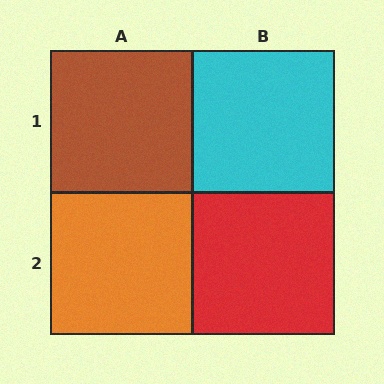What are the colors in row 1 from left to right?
Brown, cyan.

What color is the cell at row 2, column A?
Orange.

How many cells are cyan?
1 cell is cyan.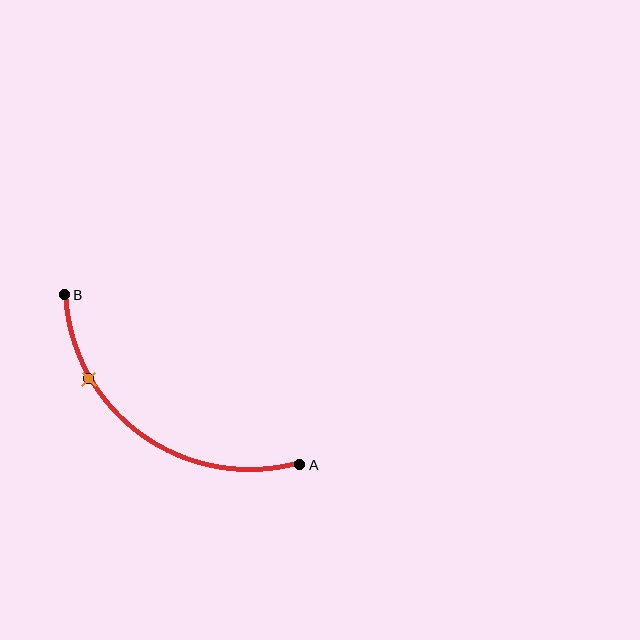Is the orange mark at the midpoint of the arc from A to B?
No. The orange mark lies on the arc but is closer to endpoint B. The arc midpoint would be at the point on the curve equidistant along the arc from both A and B.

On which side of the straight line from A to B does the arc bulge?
The arc bulges below and to the left of the straight line connecting A and B.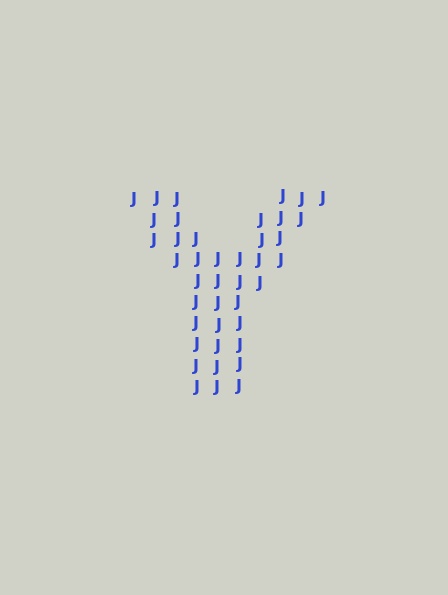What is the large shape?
The large shape is the letter Y.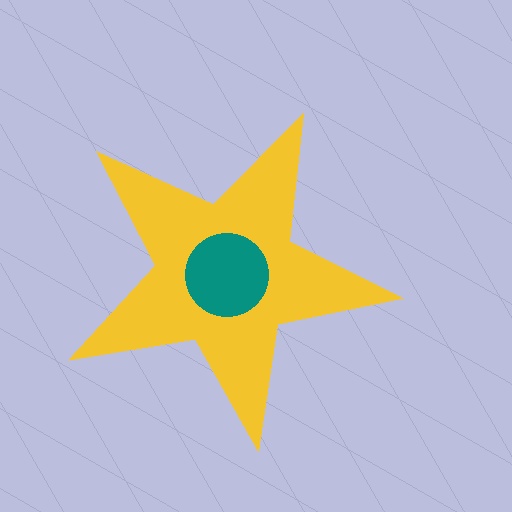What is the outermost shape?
The yellow star.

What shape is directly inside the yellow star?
The teal circle.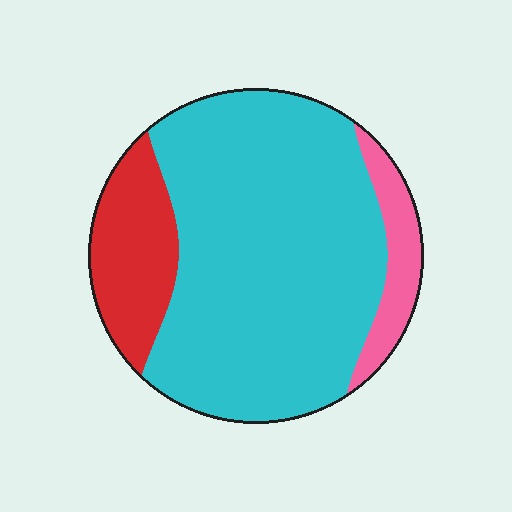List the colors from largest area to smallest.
From largest to smallest: cyan, red, pink.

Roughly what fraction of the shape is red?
Red takes up less than a quarter of the shape.